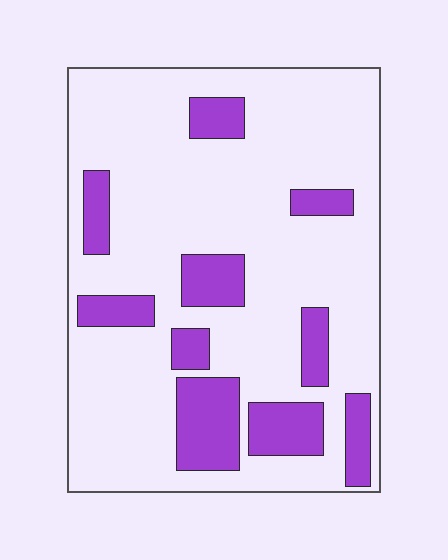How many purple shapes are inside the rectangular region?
10.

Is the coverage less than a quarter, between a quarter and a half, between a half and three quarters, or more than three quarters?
Less than a quarter.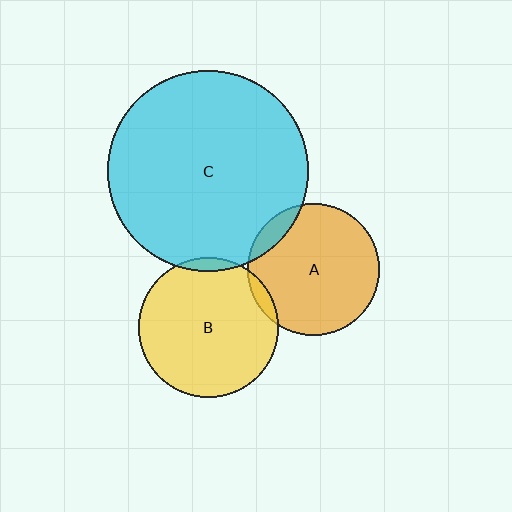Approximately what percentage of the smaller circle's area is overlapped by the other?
Approximately 10%.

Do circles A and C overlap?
Yes.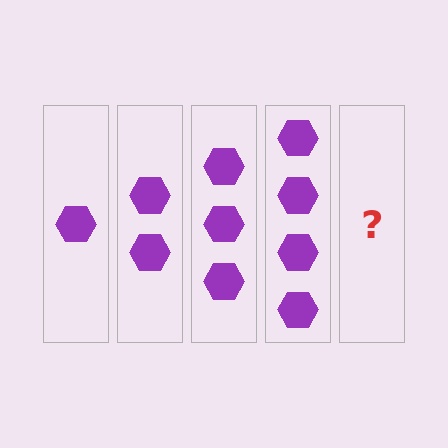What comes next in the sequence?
The next element should be 5 hexagons.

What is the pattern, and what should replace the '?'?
The pattern is that each step adds one more hexagon. The '?' should be 5 hexagons.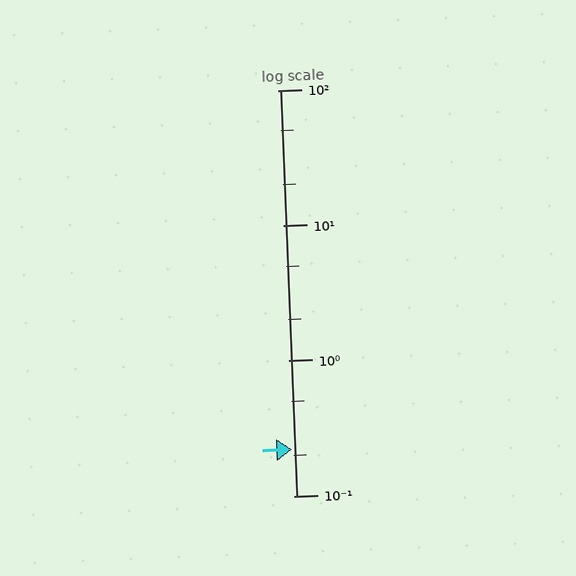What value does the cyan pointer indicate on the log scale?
The pointer indicates approximately 0.22.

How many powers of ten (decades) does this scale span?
The scale spans 3 decades, from 0.1 to 100.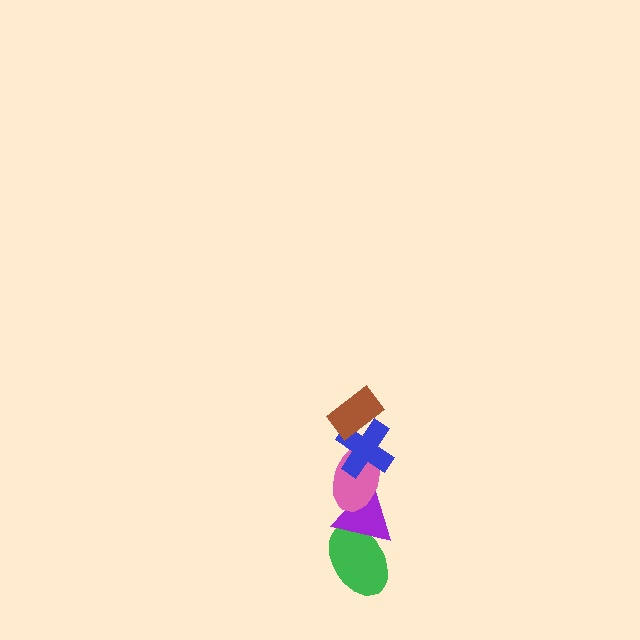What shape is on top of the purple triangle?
The pink ellipse is on top of the purple triangle.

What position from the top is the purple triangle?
The purple triangle is 4th from the top.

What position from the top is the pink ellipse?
The pink ellipse is 3rd from the top.